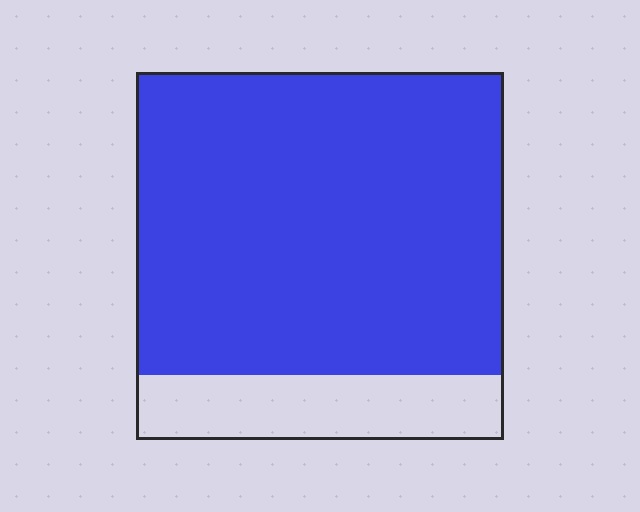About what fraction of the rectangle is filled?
About five sixths (5/6).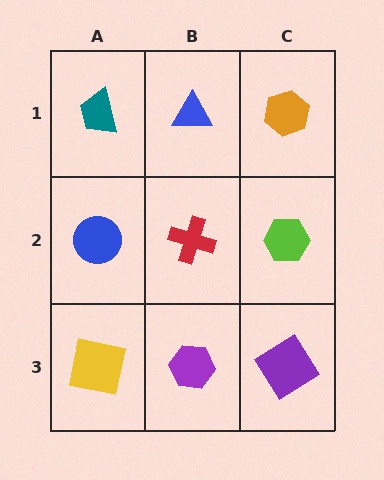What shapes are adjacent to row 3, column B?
A red cross (row 2, column B), a yellow square (row 3, column A), a purple diamond (row 3, column C).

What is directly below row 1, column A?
A blue circle.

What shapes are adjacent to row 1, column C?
A lime hexagon (row 2, column C), a blue triangle (row 1, column B).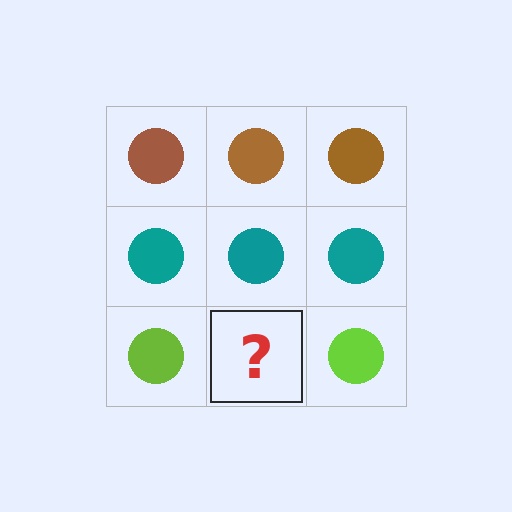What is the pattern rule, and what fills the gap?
The rule is that each row has a consistent color. The gap should be filled with a lime circle.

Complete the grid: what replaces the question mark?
The question mark should be replaced with a lime circle.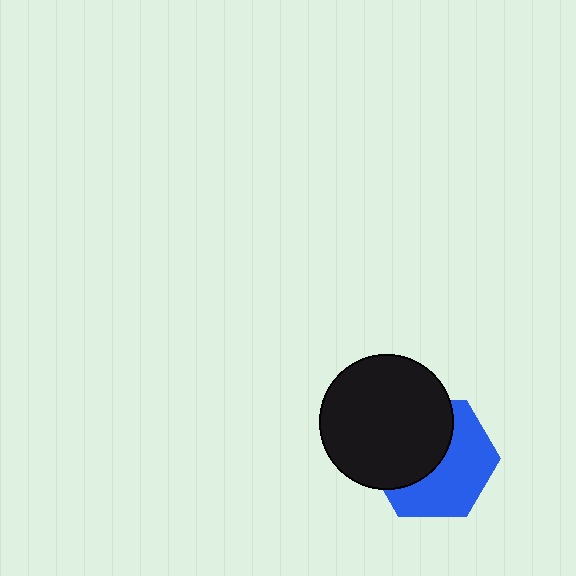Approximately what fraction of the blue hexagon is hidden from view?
Roughly 48% of the blue hexagon is hidden behind the black circle.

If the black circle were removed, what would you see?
You would see the complete blue hexagon.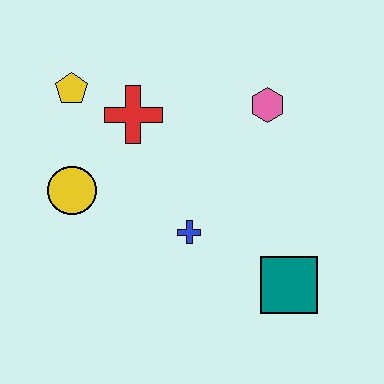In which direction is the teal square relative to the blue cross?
The teal square is to the right of the blue cross.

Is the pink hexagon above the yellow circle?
Yes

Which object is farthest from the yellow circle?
The teal square is farthest from the yellow circle.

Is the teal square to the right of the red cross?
Yes